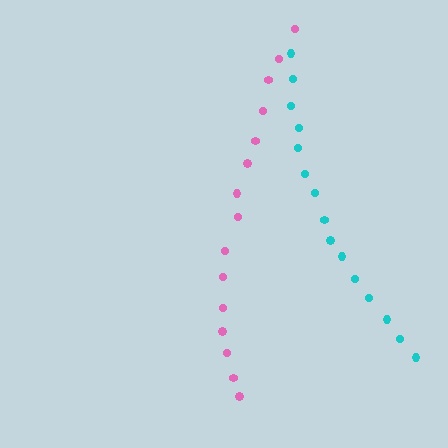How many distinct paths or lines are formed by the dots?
There are 2 distinct paths.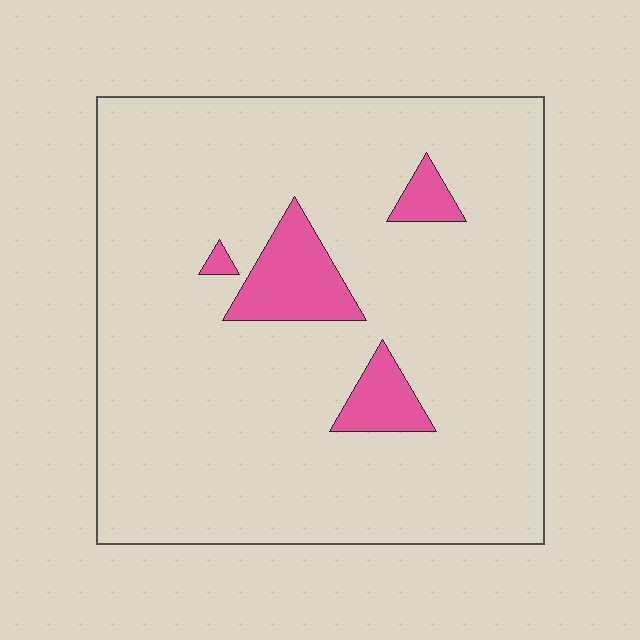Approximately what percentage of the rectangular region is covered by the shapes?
Approximately 10%.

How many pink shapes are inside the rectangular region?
4.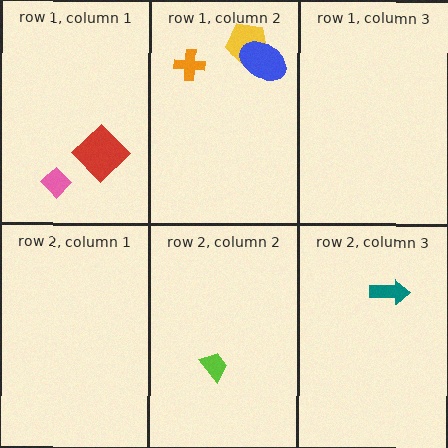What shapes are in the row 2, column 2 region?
The lime trapezoid.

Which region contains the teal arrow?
The row 2, column 3 region.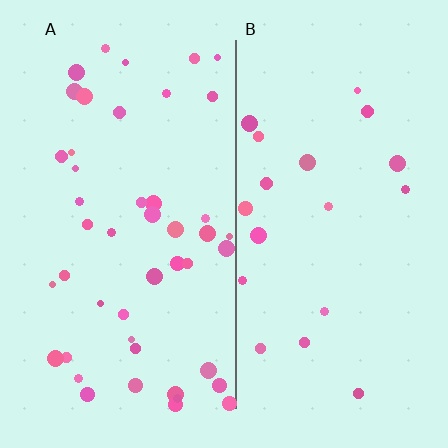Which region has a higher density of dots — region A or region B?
A (the left).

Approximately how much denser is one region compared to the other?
Approximately 2.5× — region A over region B.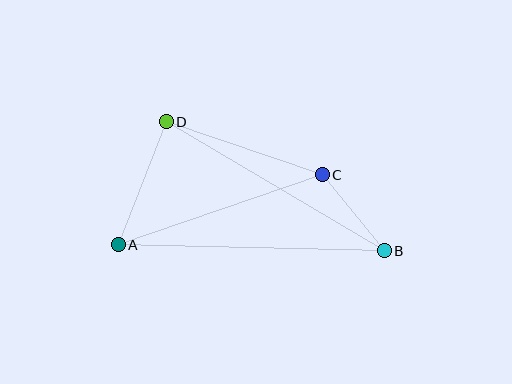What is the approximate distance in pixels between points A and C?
The distance between A and C is approximately 215 pixels.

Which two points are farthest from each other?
Points A and B are farthest from each other.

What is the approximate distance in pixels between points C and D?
The distance between C and D is approximately 164 pixels.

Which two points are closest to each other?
Points B and C are closest to each other.